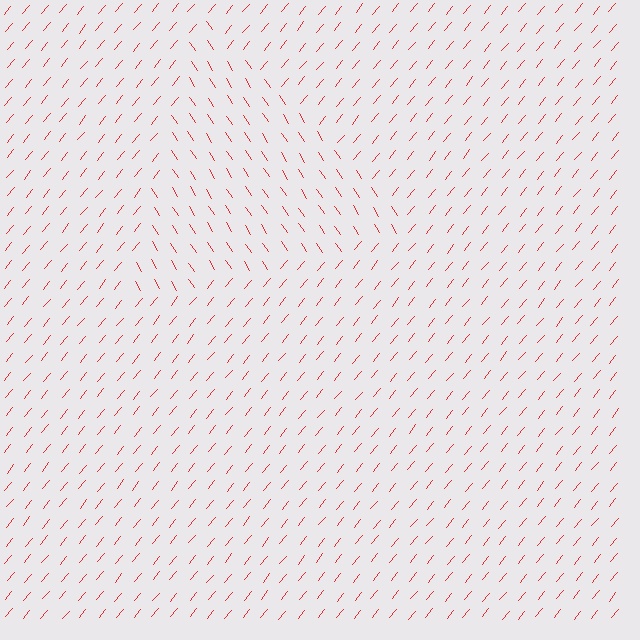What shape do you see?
I see a triangle.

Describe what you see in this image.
The image is filled with small red line segments. A triangle region in the image has lines oriented differently from the surrounding lines, creating a visible texture boundary.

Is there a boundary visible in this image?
Yes, there is a texture boundary formed by a change in line orientation.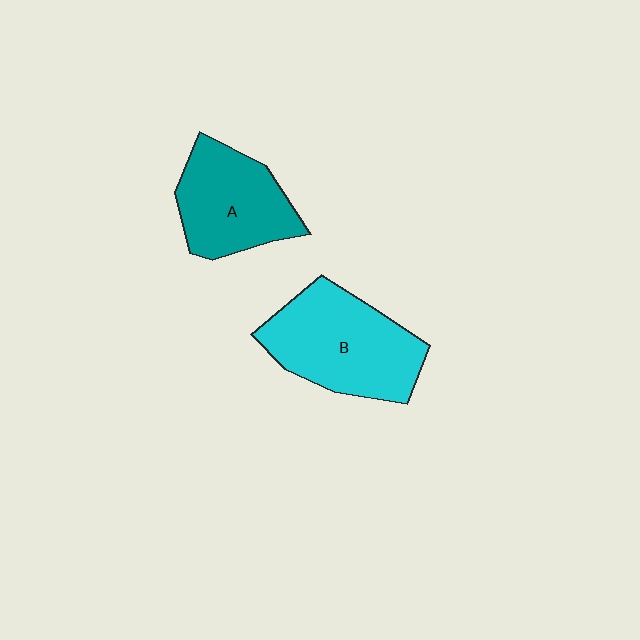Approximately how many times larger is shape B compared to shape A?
Approximately 1.3 times.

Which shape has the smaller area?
Shape A (teal).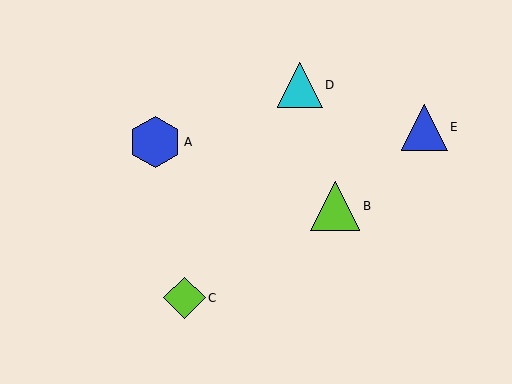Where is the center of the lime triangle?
The center of the lime triangle is at (335, 206).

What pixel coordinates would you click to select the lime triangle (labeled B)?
Click at (335, 206) to select the lime triangle B.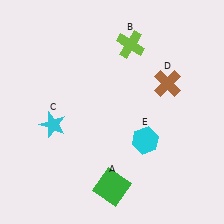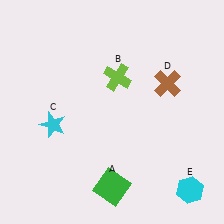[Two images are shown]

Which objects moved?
The objects that moved are: the lime cross (B), the cyan hexagon (E).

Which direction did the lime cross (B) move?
The lime cross (B) moved down.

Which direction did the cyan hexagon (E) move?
The cyan hexagon (E) moved down.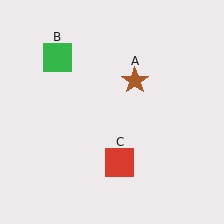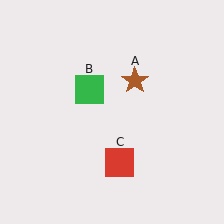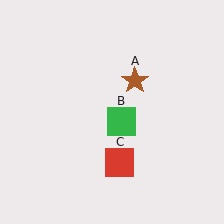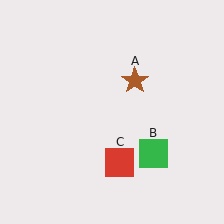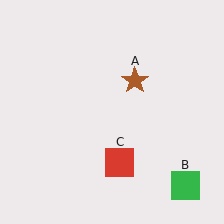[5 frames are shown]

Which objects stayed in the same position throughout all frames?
Brown star (object A) and red square (object C) remained stationary.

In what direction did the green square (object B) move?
The green square (object B) moved down and to the right.